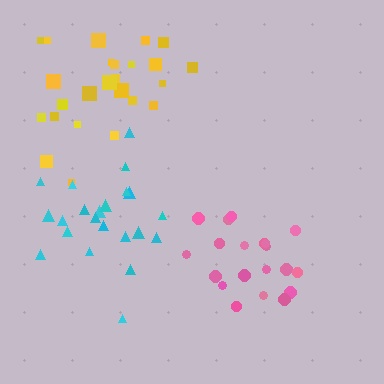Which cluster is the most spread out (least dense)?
Pink.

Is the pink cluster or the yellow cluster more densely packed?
Yellow.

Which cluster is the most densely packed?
Cyan.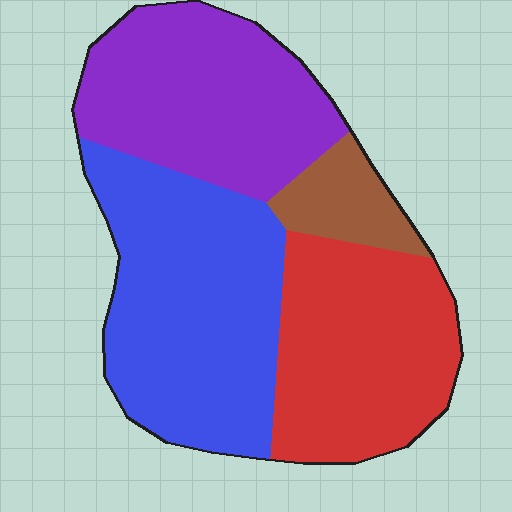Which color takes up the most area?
Blue, at roughly 35%.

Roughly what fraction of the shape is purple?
Purple covers 28% of the shape.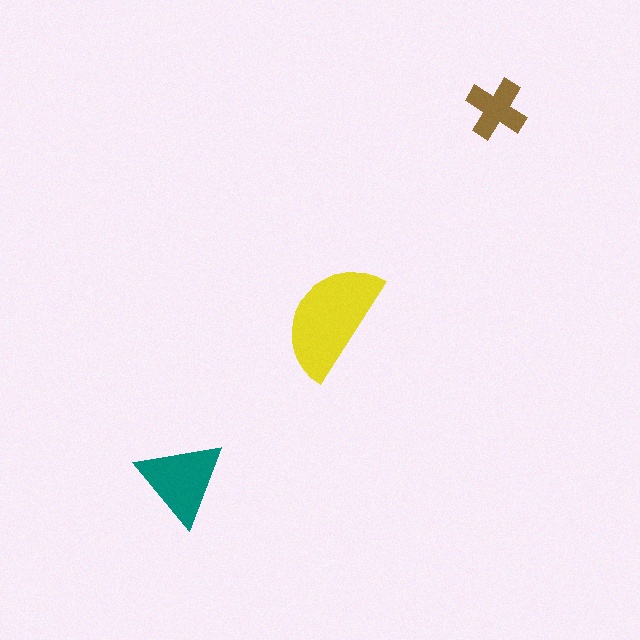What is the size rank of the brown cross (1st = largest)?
3rd.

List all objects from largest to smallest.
The yellow semicircle, the teal triangle, the brown cross.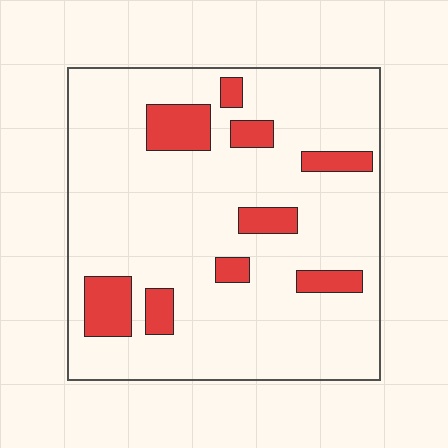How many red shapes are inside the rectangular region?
9.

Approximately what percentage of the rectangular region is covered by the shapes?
Approximately 15%.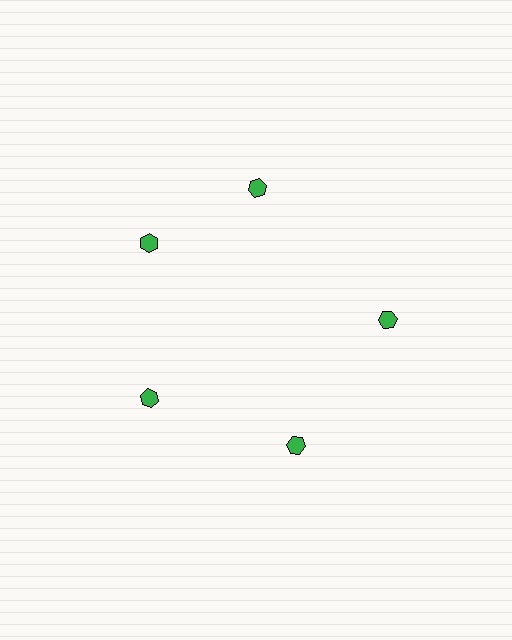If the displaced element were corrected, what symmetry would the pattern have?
It would have 5-fold rotational symmetry — the pattern would map onto itself every 72 degrees.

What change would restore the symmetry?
The symmetry would be restored by rotating it back into even spacing with its neighbors so that all 5 hexagons sit at equal angles and equal distance from the center.